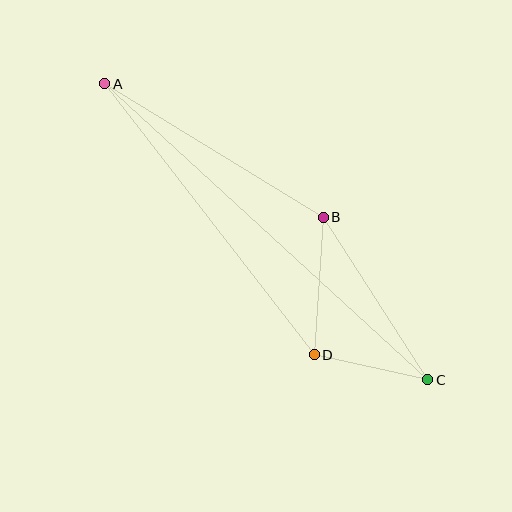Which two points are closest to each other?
Points C and D are closest to each other.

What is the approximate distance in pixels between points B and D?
The distance between B and D is approximately 138 pixels.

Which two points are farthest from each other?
Points A and C are farthest from each other.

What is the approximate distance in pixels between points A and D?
The distance between A and D is approximately 343 pixels.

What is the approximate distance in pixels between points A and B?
The distance between A and B is approximately 256 pixels.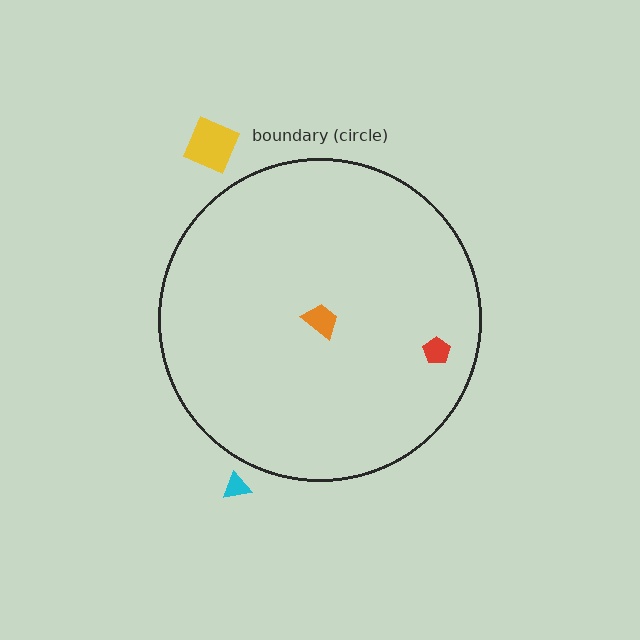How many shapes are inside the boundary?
2 inside, 2 outside.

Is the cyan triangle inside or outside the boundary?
Outside.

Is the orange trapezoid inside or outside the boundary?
Inside.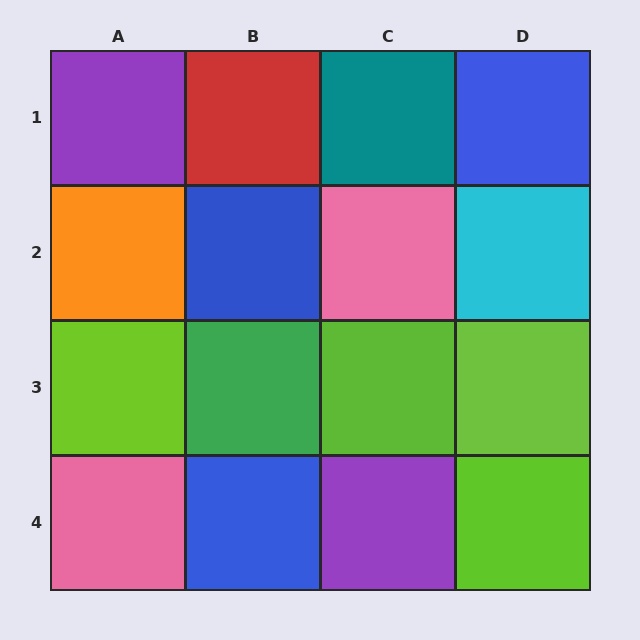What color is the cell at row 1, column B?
Red.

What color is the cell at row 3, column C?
Lime.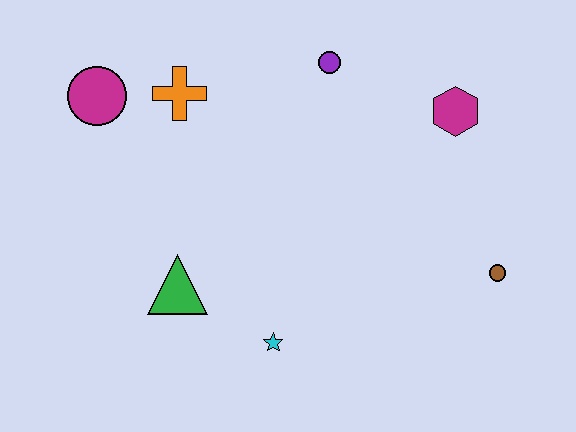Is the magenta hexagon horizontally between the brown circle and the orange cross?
Yes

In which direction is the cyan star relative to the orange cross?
The cyan star is below the orange cross.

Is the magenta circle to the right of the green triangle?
No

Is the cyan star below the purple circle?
Yes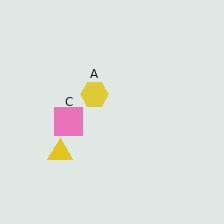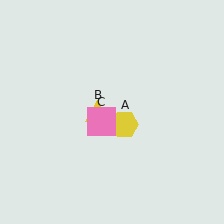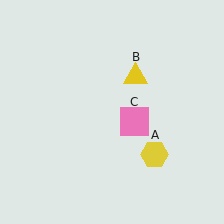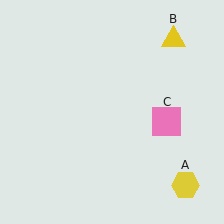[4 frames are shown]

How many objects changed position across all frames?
3 objects changed position: yellow hexagon (object A), yellow triangle (object B), pink square (object C).